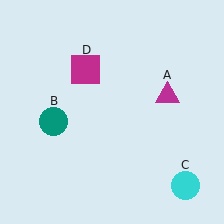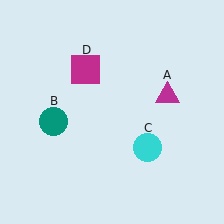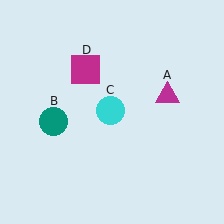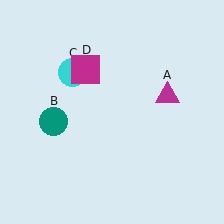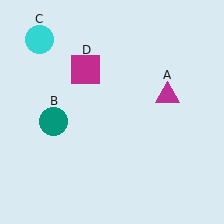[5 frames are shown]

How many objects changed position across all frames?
1 object changed position: cyan circle (object C).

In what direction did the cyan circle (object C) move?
The cyan circle (object C) moved up and to the left.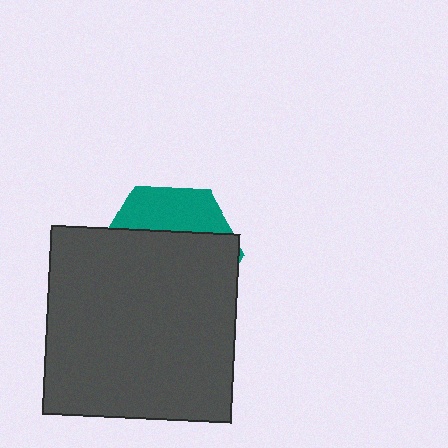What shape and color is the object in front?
The object in front is a dark gray square.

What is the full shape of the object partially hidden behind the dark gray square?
The partially hidden object is a teal hexagon.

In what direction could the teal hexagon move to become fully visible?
The teal hexagon could move up. That would shift it out from behind the dark gray square entirely.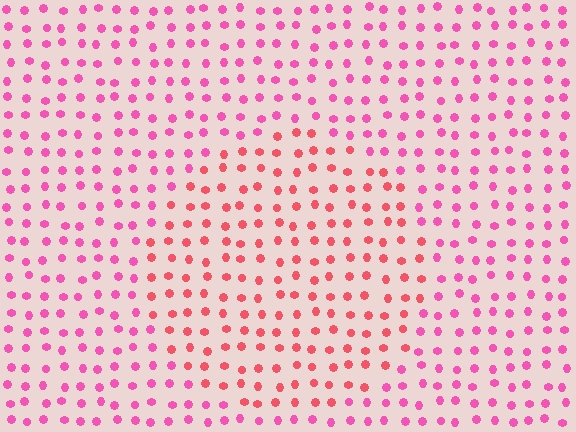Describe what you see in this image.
The image is filled with small pink elements in a uniform arrangement. A circle-shaped region is visible where the elements are tinted to a slightly different hue, forming a subtle color boundary.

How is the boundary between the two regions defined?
The boundary is defined purely by a slight shift in hue (about 30 degrees). Spacing, size, and orientation are identical on both sides.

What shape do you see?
I see a circle.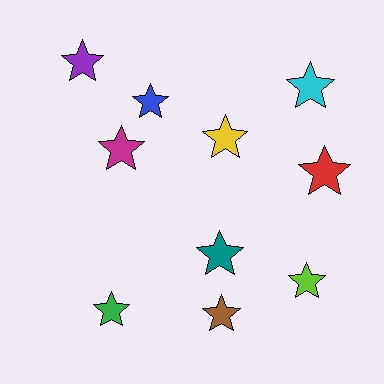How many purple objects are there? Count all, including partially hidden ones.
There is 1 purple object.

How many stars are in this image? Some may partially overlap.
There are 10 stars.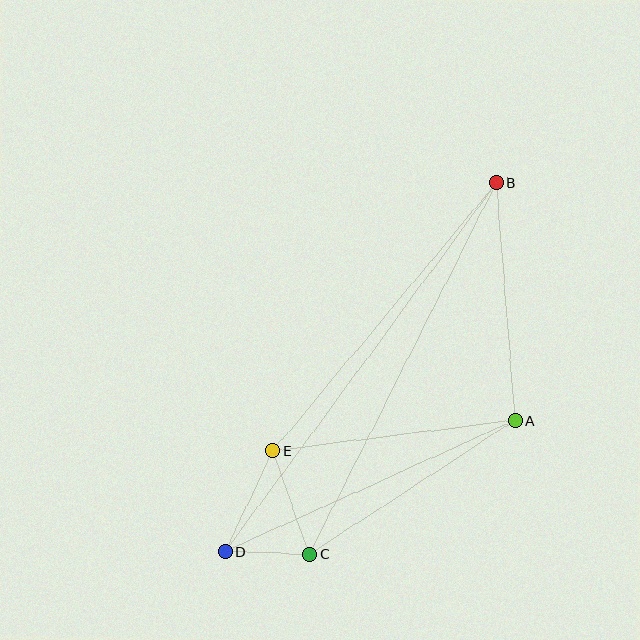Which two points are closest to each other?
Points C and D are closest to each other.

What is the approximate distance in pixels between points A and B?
The distance between A and B is approximately 238 pixels.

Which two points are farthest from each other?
Points B and D are farthest from each other.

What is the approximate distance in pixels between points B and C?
The distance between B and C is approximately 415 pixels.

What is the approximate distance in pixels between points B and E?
The distance between B and E is approximately 349 pixels.